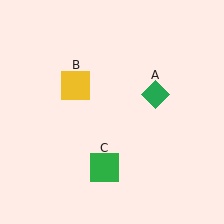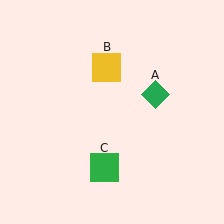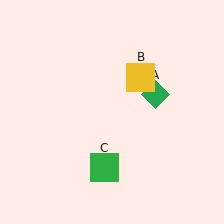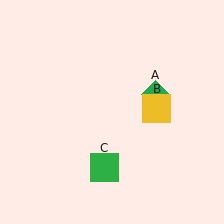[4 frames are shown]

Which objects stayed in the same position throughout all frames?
Green diamond (object A) and green square (object C) remained stationary.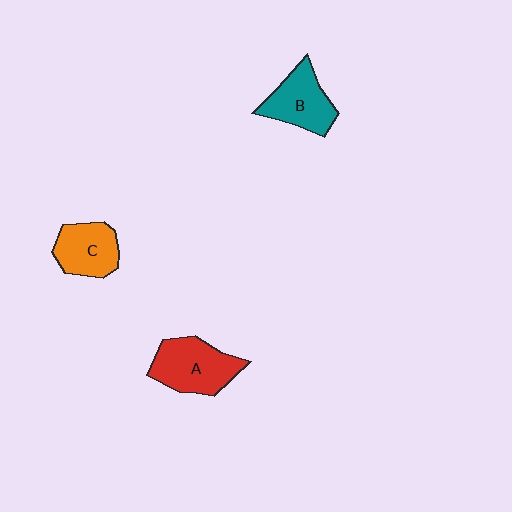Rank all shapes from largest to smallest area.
From largest to smallest: A (red), B (teal), C (orange).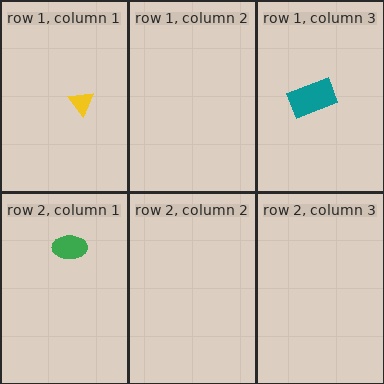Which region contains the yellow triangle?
The row 1, column 1 region.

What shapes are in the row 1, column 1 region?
The yellow triangle.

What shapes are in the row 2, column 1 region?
The green ellipse.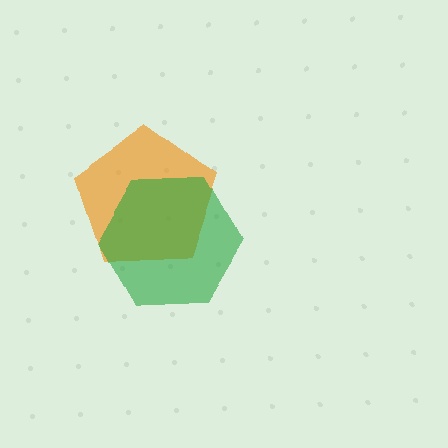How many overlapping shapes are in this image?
There are 2 overlapping shapes in the image.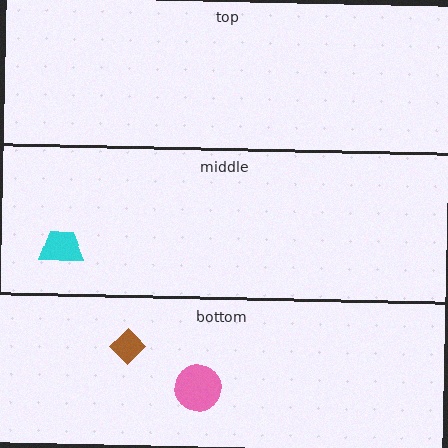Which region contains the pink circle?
The bottom region.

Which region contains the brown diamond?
The bottom region.